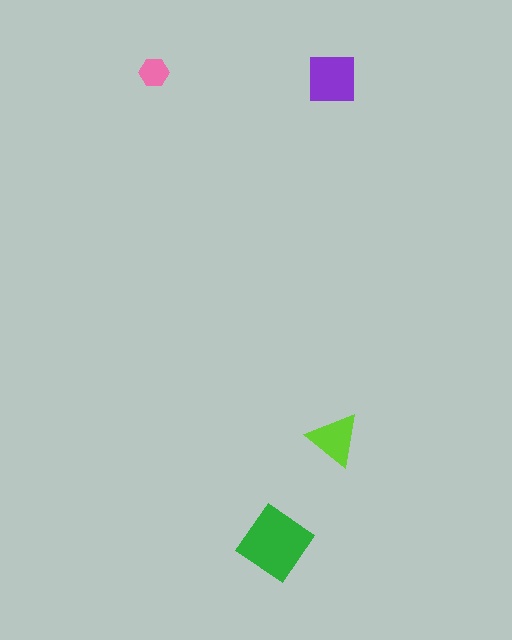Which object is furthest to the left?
The pink hexagon is leftmost.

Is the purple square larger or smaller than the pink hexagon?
Larger.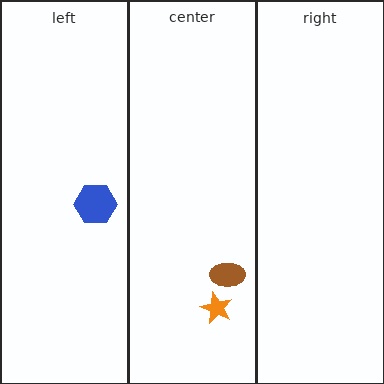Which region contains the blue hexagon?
The left region.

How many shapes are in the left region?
1.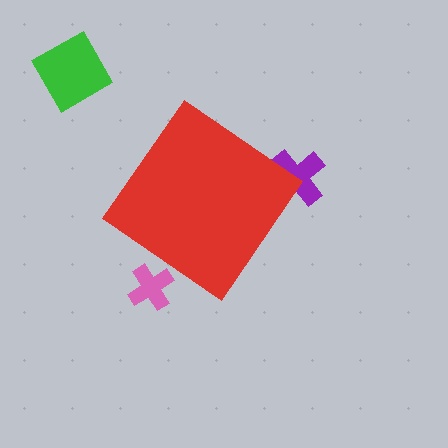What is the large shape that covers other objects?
A red diamond.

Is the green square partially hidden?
No, the green square is fully visible.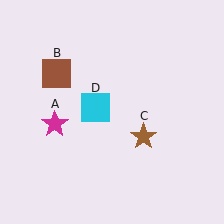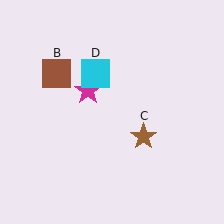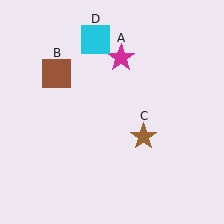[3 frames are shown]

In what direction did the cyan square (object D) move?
The cyan square (object D) moved up.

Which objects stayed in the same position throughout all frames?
Brown square (object B) and brown star (object C) remained stationary.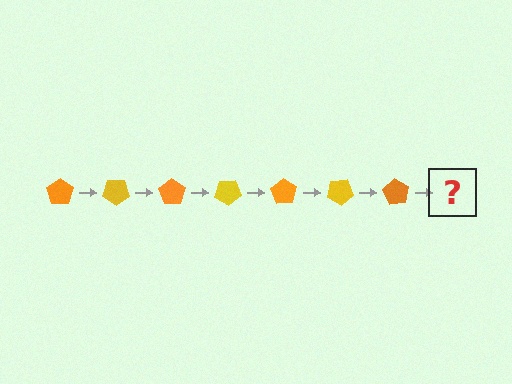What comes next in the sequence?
The next element should be a yellow pentagon, rotated 245 degrees from the start.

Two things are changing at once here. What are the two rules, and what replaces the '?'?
The two rules are that it rotates 35 degrees each step and the color cycles through orange and yellow. The '?' should be a yellow pentagon, rotated 245 degrees from the start.